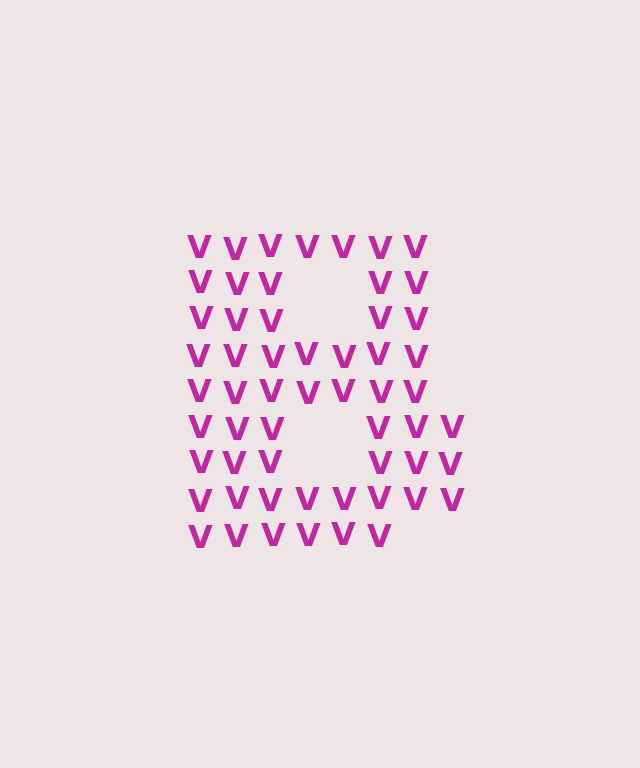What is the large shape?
The large shape is the letter B.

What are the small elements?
The small elements are letter V's.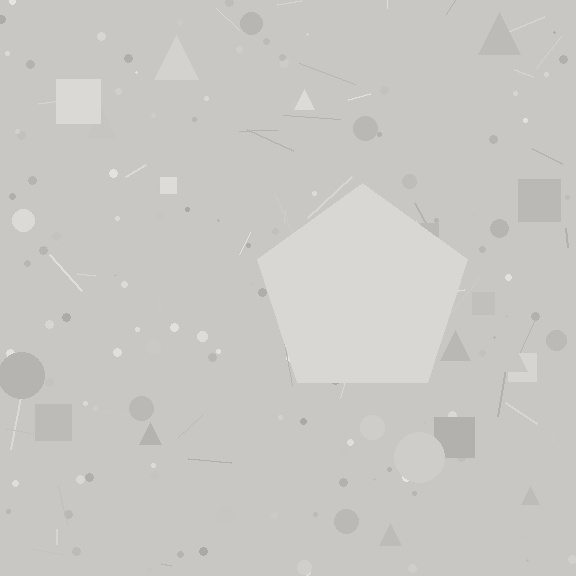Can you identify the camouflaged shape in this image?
The camouflaged shape is a pentagon.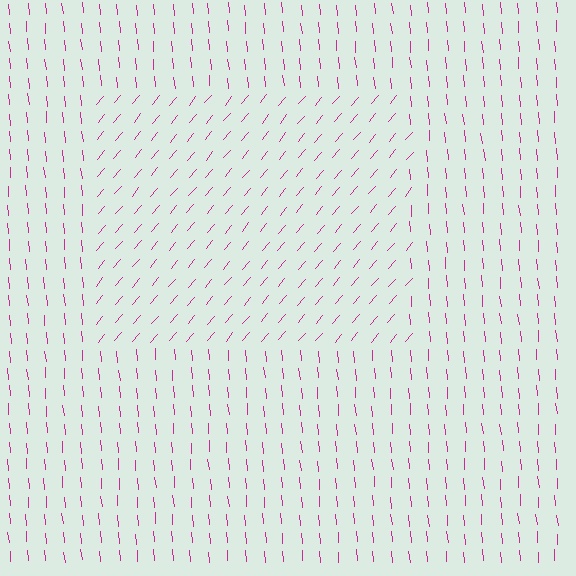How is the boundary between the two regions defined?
The boundary is defined purely by a change in line orientation (approximately 45 degrees difference). All lines are the same color and thickness.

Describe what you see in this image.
The image is filled with small magenta line segments. A rectangle region in the image has lines oriented differently from the surrounding lines, creating a visible texture boundary.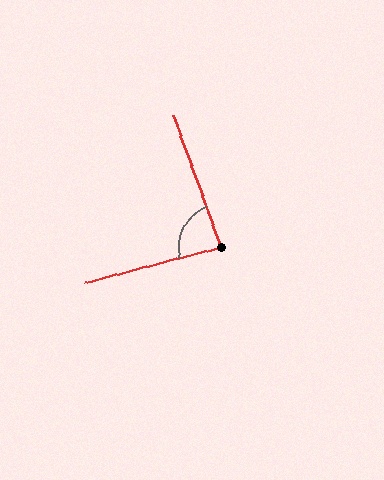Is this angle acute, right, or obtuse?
It is acute.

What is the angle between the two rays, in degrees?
Approximately 85 degrees.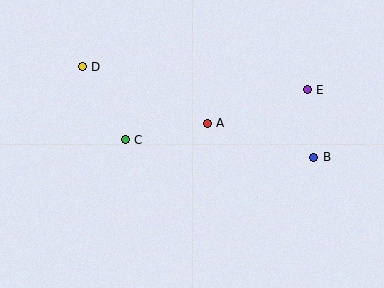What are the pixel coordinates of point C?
Point C is at (125, 140).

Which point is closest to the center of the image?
Point A at (207, 123) is closest to the center.